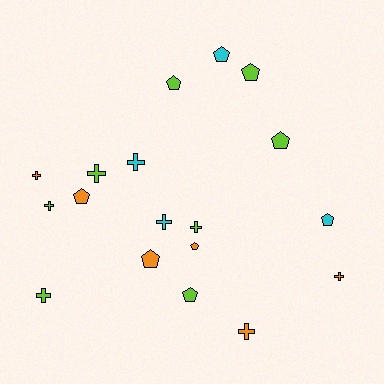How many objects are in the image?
There are 18 objects.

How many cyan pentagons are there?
There are 2 cyan pentagons.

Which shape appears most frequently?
Cross, with 9 objects.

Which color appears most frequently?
Lime, with 8 objects.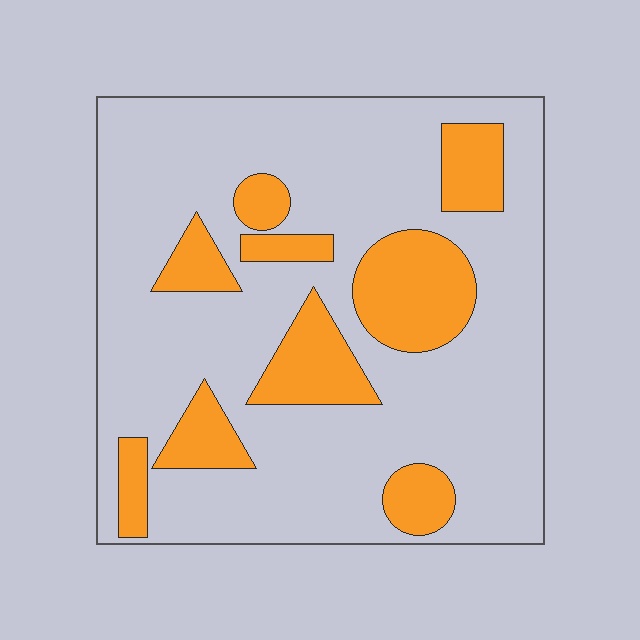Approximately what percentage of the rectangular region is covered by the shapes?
Approximately 25%.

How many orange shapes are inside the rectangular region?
9.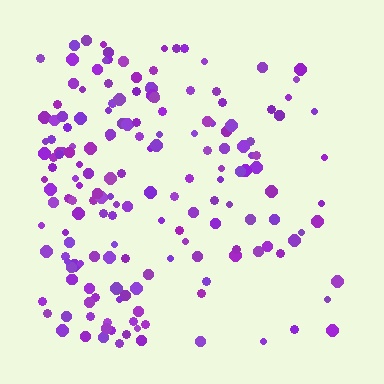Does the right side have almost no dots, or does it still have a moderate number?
Still a moderate number, just noticeably fewer than the left.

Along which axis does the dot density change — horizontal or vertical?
Horizontal.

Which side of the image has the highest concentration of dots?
The left.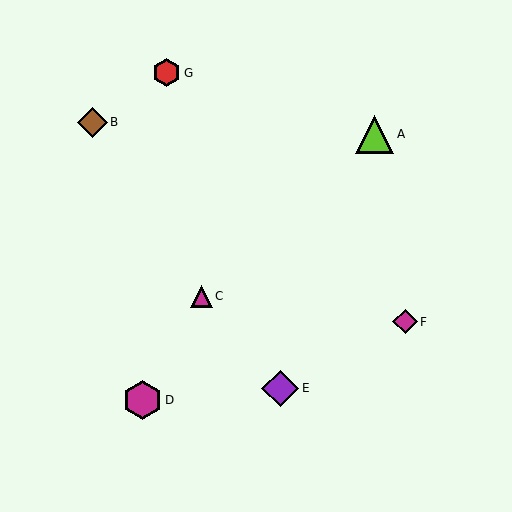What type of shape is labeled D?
Shape D is a magenta hexagon.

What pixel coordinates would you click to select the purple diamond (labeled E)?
Click at (280, 388) to select the purple diamond E.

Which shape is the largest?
The magenta hexagon (labeled D) is the largest.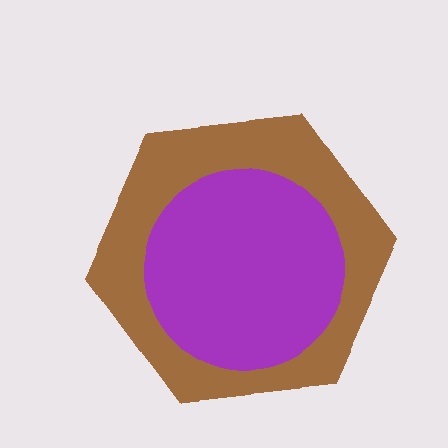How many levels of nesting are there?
2.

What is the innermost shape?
The purple circle.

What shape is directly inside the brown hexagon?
The purple circle.